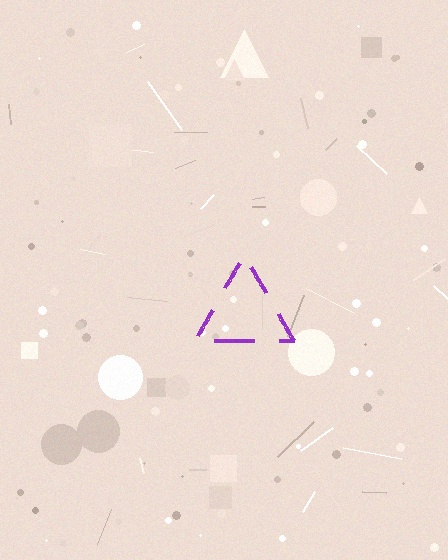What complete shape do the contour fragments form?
The contour fragments form a triangle.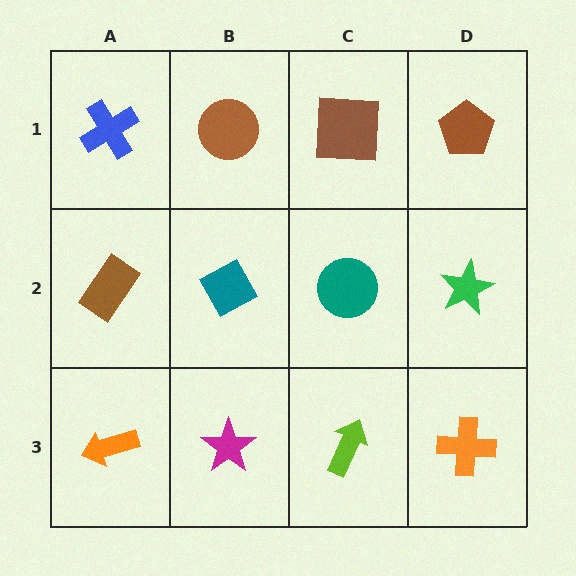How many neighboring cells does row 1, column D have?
2.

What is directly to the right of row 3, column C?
An orange cross.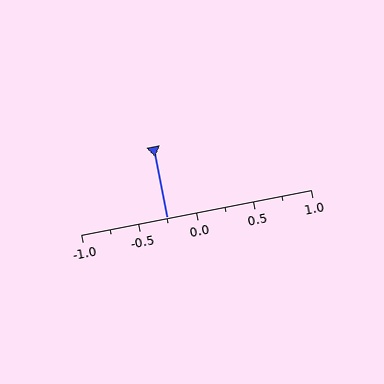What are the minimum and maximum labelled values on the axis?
The axis runs from -1.0 to 1.0.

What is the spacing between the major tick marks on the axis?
The major ticks are spaced 0.5 apart.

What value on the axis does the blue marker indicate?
The marker indicates approximately -0.25.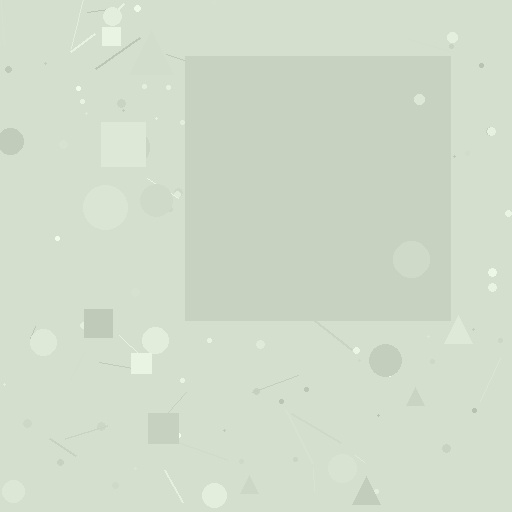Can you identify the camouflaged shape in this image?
The camouflaged shape is a square.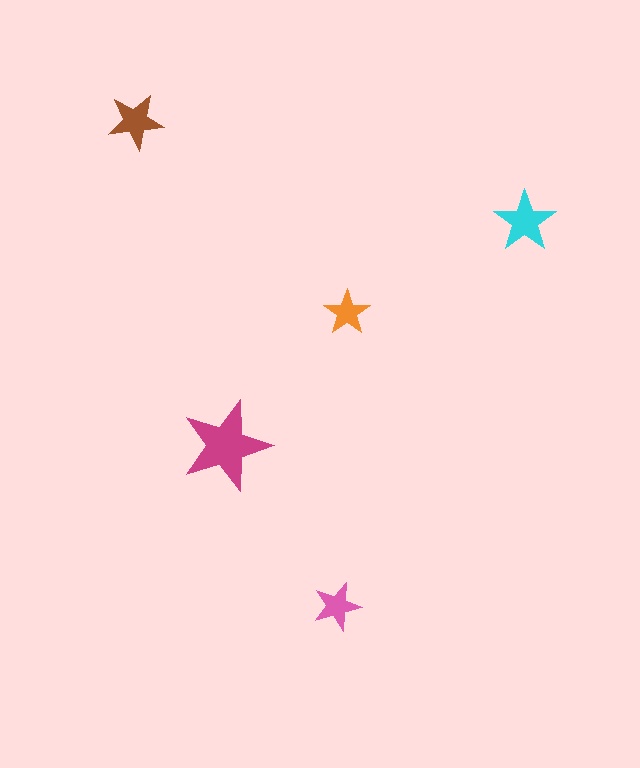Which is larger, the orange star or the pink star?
The pink one.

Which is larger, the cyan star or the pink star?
The cyan one.